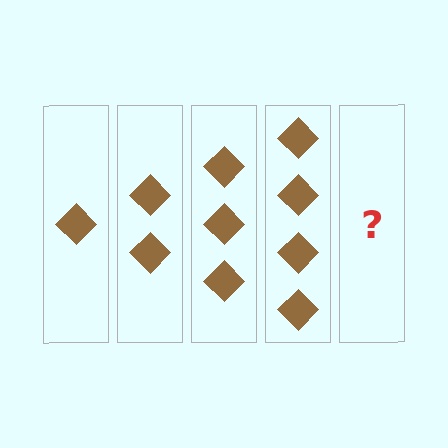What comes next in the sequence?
The next element should be 5 diamonds.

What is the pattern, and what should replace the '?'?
The pattern is that each step adds one more diamond. The '?' should be 5 diamonds.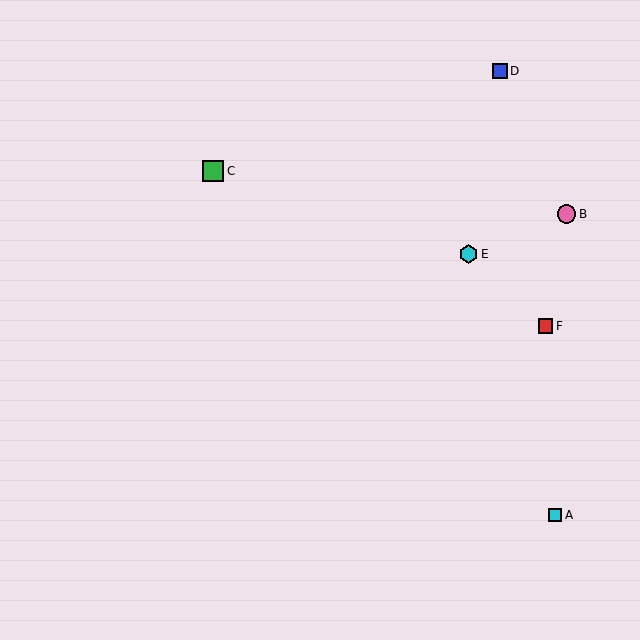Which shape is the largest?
The green square (labeled C) is the largest.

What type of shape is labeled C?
Shape C is a green square.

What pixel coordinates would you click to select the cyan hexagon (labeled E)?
Click at (468, 254) to select the cyan hexagon E.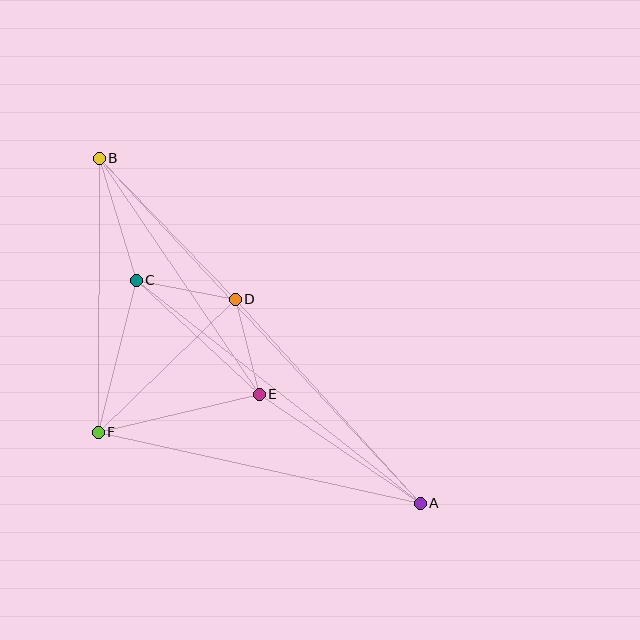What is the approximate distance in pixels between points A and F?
The distance between A and F is approximately 330 pixels.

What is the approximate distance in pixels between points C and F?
The distance between C and F is approximately 156 pixels.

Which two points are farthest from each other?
Points A and B are farthest from each other.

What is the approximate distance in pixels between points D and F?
The distance between D and F is approximately 191 pixels.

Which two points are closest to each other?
Points D and E are closest to each other.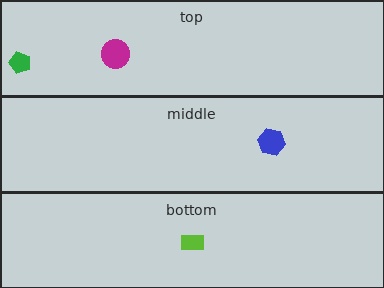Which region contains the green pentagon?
The top region.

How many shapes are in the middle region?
1.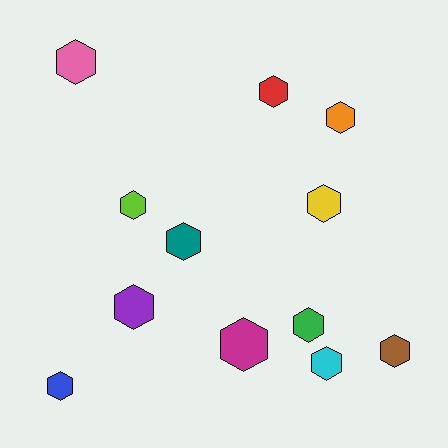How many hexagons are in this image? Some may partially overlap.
There are 12 hexagons.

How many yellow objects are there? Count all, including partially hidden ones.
There is 1 yellow object.